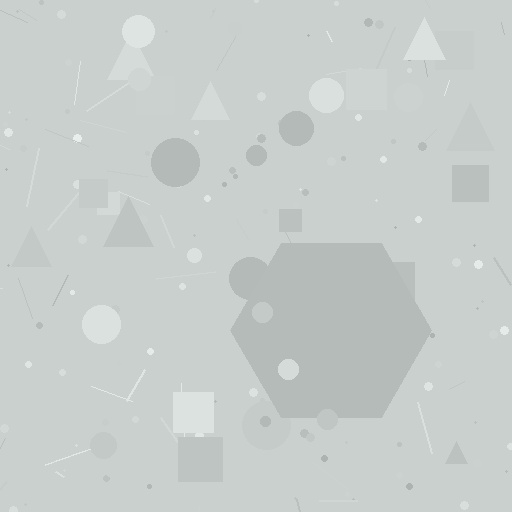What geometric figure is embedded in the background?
A hexagon is embedded in the background.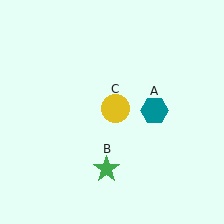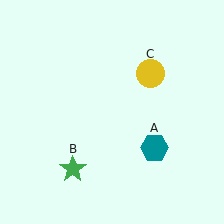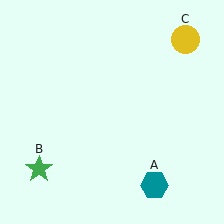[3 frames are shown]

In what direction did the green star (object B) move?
The green star (object B) moved left.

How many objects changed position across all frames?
3 objects changed position: teal hexagon (object A), green star (object B), yellow circle (object C).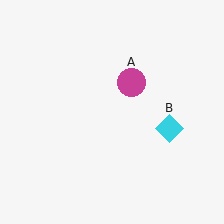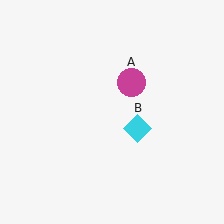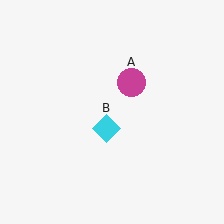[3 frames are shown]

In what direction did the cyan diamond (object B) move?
The cyan diamond (object B) moved left.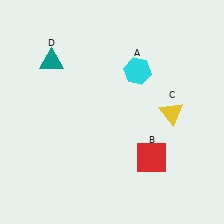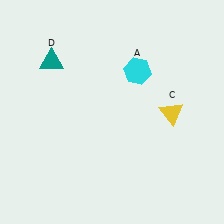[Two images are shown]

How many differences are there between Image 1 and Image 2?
There is 1 difference between the two images.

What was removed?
The red square (B) was removed in Image 2.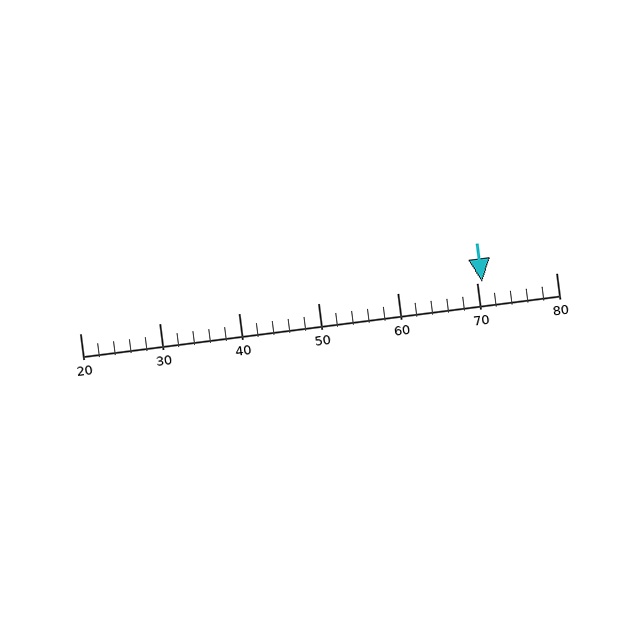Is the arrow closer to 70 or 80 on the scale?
The arrow is closer to 70.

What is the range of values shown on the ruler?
The ruler shows values from 20 to 80.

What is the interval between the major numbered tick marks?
The major tick marks are spaced 10 units apart.